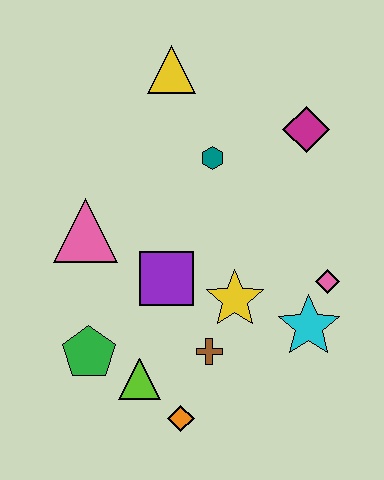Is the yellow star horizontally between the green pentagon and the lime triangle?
No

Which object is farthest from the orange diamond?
The yellow triangle is farthest from the orange diamond.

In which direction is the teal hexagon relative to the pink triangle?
The teal hexagon is to the right of the pink triangle.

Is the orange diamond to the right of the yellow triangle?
Yes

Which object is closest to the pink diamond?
The cyan star is closest to the pink diamond.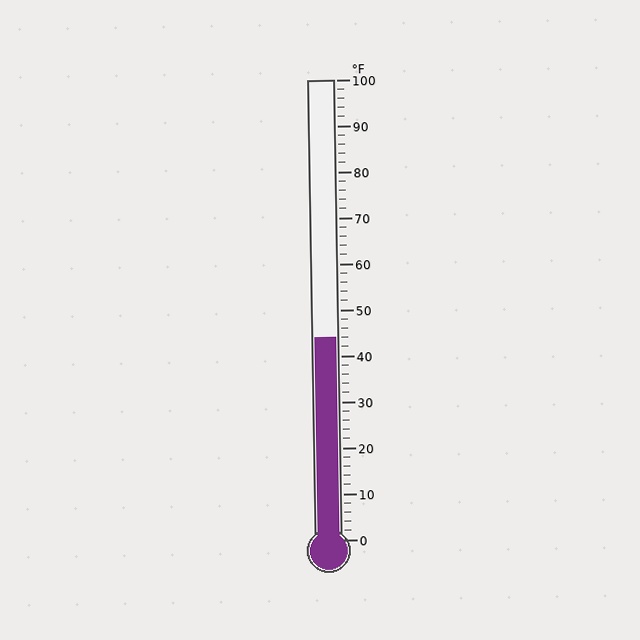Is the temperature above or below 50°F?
The temperature is below 50°F.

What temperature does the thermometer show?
The thermometer shows approximately 44°F.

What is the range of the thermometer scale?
The thermometer scale ranges from 0°F to 100°F.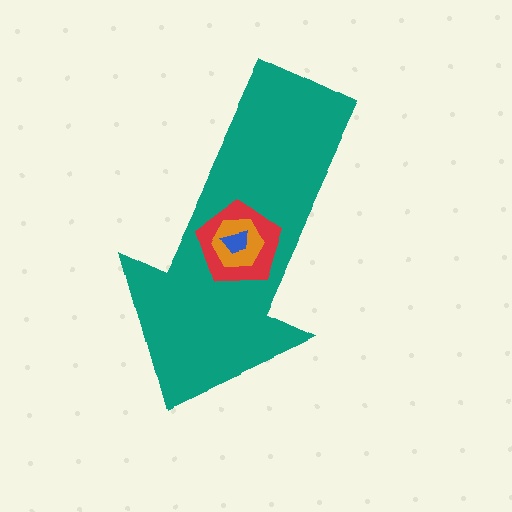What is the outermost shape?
The teal arrow.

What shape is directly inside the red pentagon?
The orange hexagon.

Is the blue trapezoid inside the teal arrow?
Yes.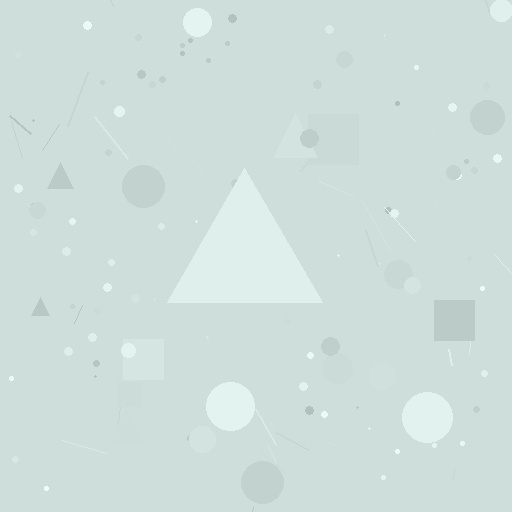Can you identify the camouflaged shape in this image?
The camouflaged shape is a triangle.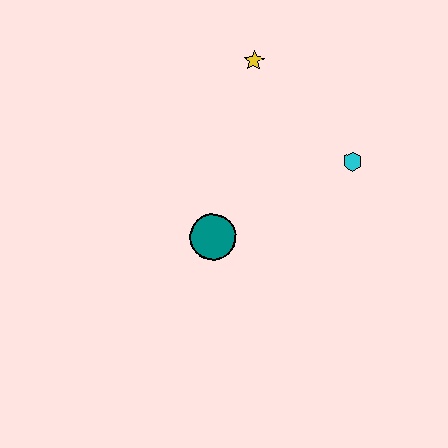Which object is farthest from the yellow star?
The teal circle is farthest from the yellow star.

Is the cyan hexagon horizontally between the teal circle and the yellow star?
No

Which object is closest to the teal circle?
The cyan hexagon is closest to the teal circle.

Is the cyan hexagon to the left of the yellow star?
No